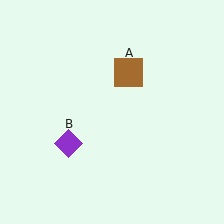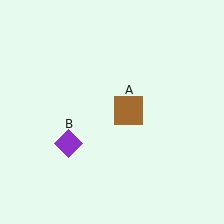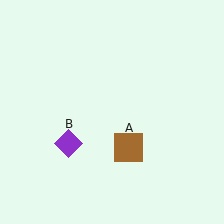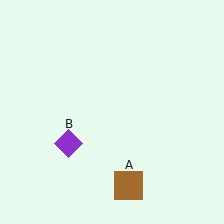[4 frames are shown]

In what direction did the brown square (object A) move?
The brown square (object A) moved down.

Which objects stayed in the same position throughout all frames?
Purple diamond (object B) remained stationary.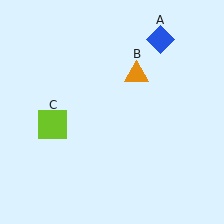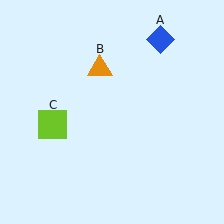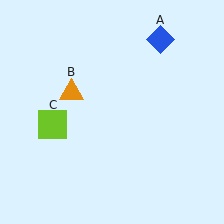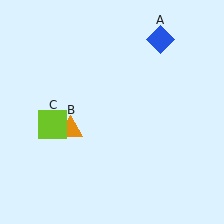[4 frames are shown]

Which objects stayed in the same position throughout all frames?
Blue diamond (object A) and lime square (object C) remained stationary.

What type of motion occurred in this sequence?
The orange triangle (object B) rotated counterclockwise around the center of the scene.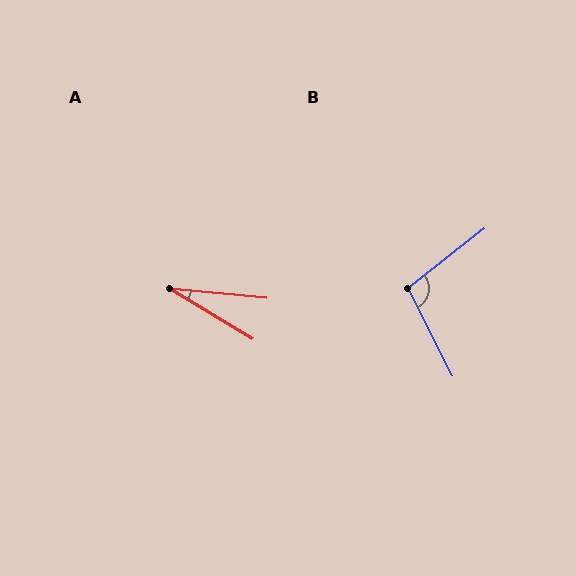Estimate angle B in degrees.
Approximately 101 degrees.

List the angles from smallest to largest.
A (26°), B (101°).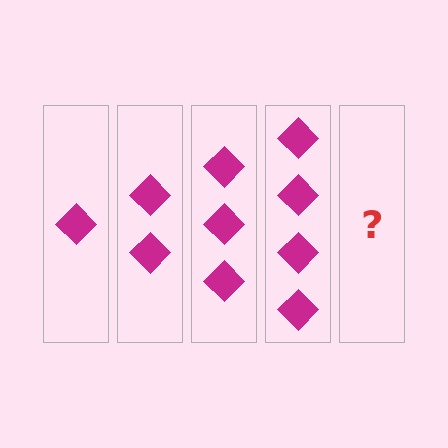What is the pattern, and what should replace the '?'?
The pattern is that each step adds one more diamond. The '?' should be 5 diamonds.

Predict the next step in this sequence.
The next step is 5 diamonds.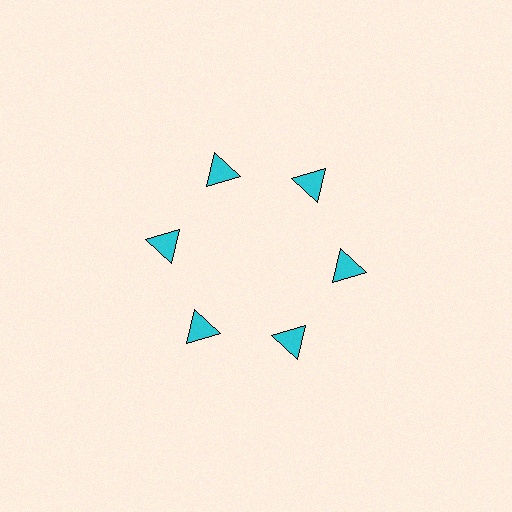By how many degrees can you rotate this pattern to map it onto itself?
The pattern maps onto itself every 60 degrees of rotation.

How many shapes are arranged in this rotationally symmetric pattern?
There are 6 shapes, arranged in 6 groups of 1.